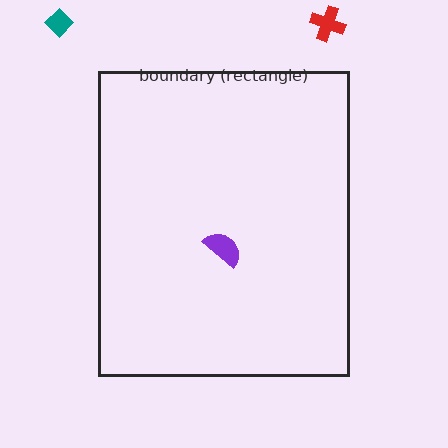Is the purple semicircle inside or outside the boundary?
Inside.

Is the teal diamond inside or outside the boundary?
Outside.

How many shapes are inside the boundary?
1 inside, 2 outside.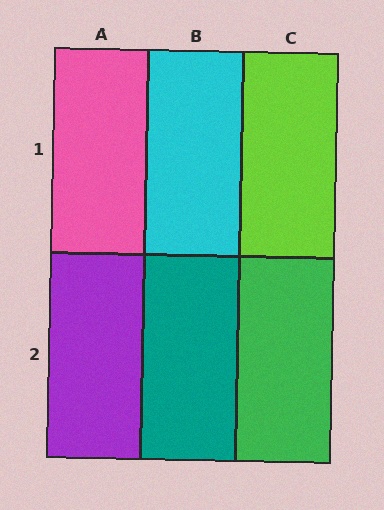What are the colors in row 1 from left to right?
Pink, cyan, lime.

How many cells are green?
1 cell is green.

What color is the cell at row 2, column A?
Purple.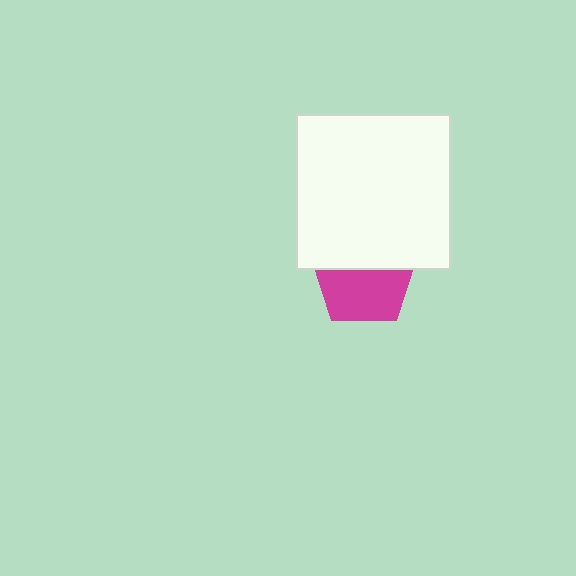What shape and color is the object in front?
The object in front is a white square.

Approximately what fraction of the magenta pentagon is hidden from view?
Roughly 43% of the magenta pentagon is hidden behind the white square.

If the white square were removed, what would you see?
You would see the complete magenta pentagon.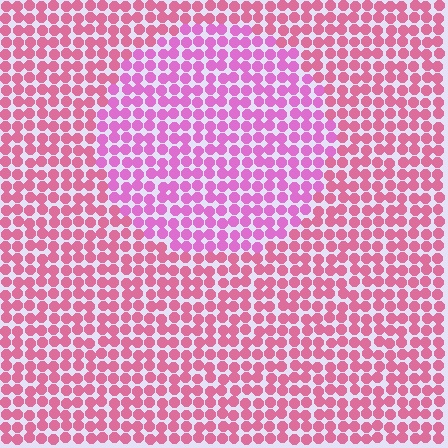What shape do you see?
I see a circle.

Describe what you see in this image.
The image is filled with small pink elements in a uniform arrangement. A circle-shaped region is visible where the elements are tinted to a slightly different hue, forming a subtle color boundary.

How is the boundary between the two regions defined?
The boundary is defined purely by a slight shift in hue (about 28 degrees). Spacing, size, and orientation are identical on both sides.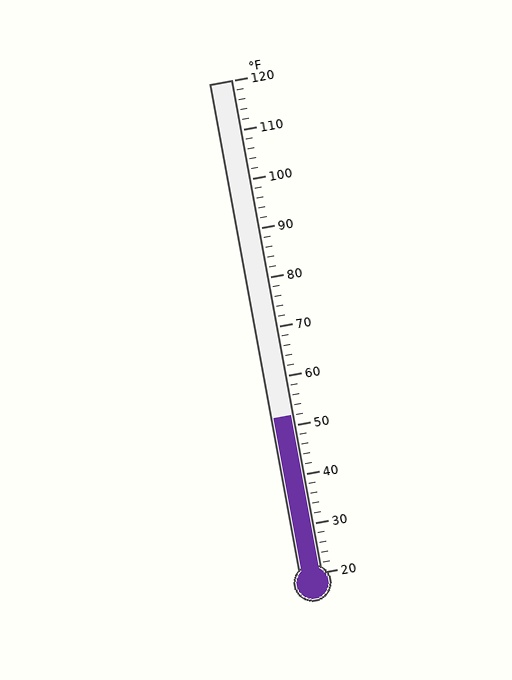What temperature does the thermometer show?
The thermometer shows approximately 52°F.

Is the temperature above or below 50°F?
The temperature is above 50°F.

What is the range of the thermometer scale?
The thermometer scale ranges from 20°F to 120°F.